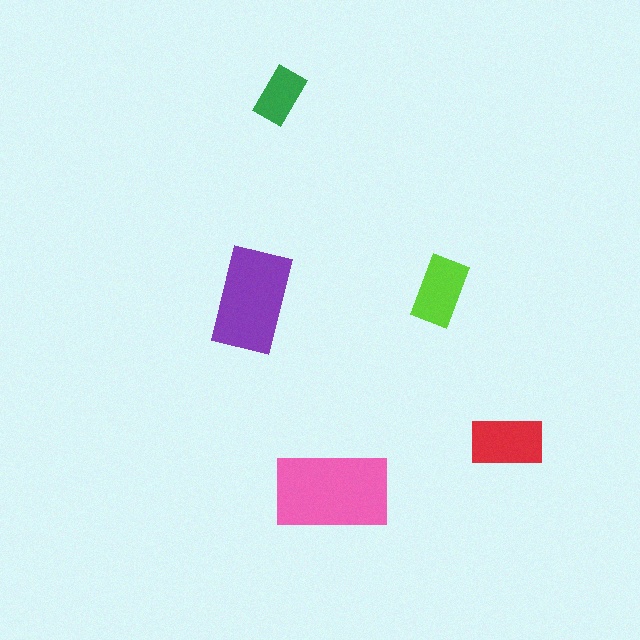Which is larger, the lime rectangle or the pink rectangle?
The pink one.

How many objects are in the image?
There are 5 objects in the image.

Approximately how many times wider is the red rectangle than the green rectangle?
About 1.5 times wider.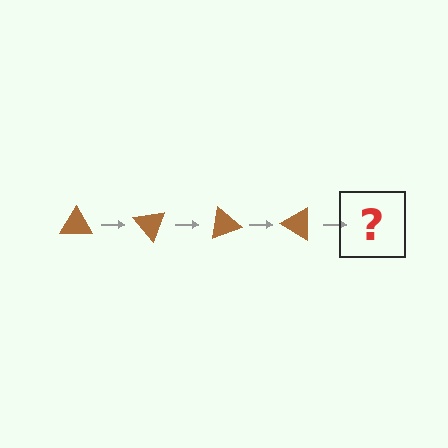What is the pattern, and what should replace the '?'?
The pattern is that the triangle rotates 50 degrees each step. The '?' should be a brown triangle rotated 200 degrees.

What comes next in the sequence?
The next element should be a brown triangle rotated 200 degrees.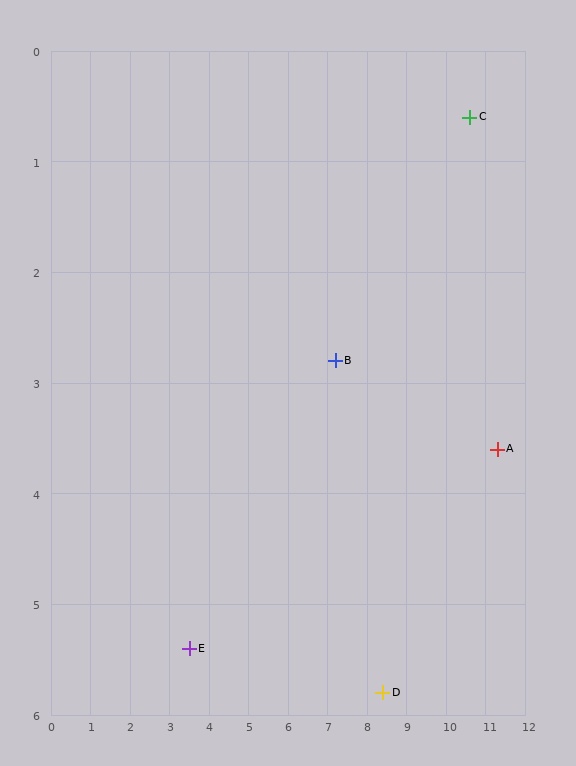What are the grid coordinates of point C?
Point C is at approximately (10.6, 0.6).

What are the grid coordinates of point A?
Point A is at approximately (11.3, 3.6).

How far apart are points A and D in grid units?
Points A and D are about 3.6 grid units apart.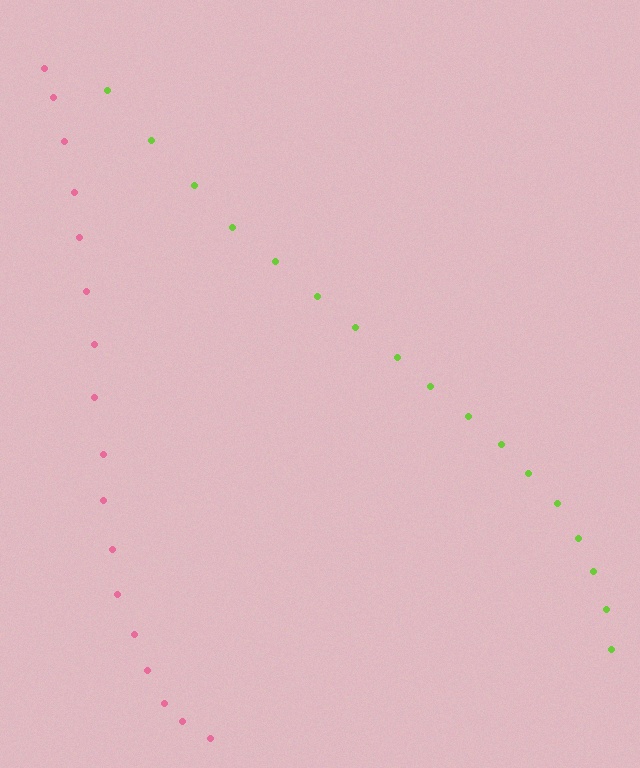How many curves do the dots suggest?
There are 2 distinct paths.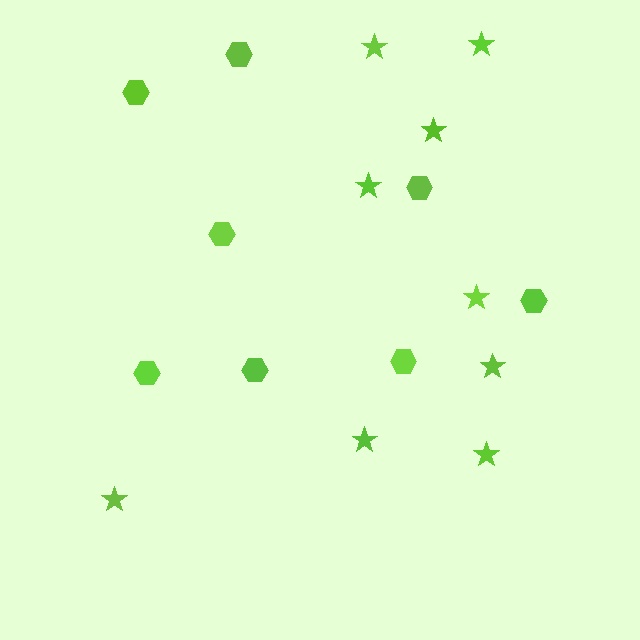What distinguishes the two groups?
There are 2 groups: one group of hexagons (8) and one group of stars (9).